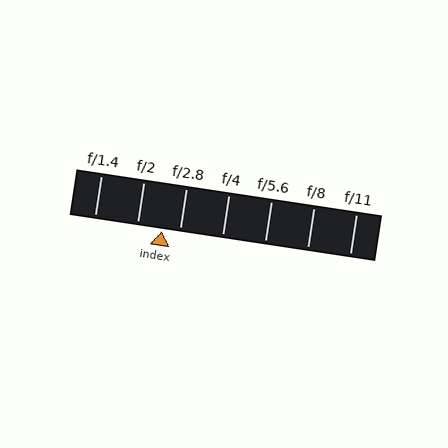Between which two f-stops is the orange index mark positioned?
The index mark is between f/2 and f/2.8.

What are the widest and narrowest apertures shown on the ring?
The widest aperture shown is f/1.4 and the narrowest is f/11.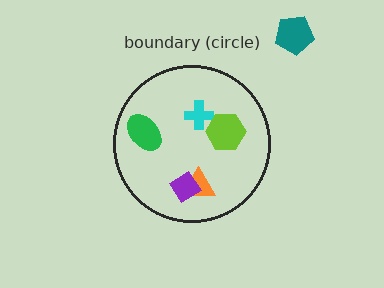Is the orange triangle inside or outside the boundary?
Inside.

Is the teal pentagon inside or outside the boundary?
Outside.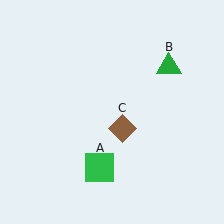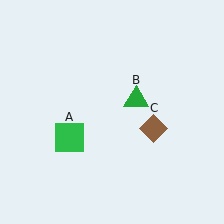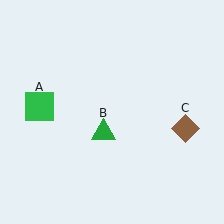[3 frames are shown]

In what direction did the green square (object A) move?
The green square (object A) moved up and to the left.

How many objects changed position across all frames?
3 objects changed position: green square (object A), green triangle (object B), brown diamond (object C).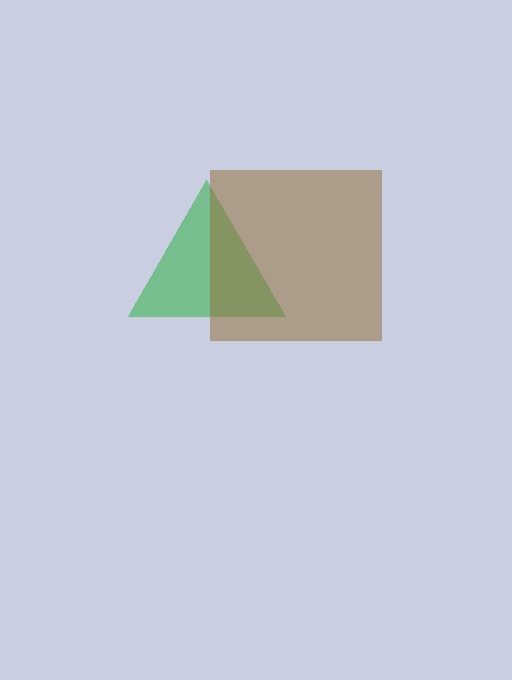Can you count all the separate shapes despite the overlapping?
Yes, there are 2 separate shapes.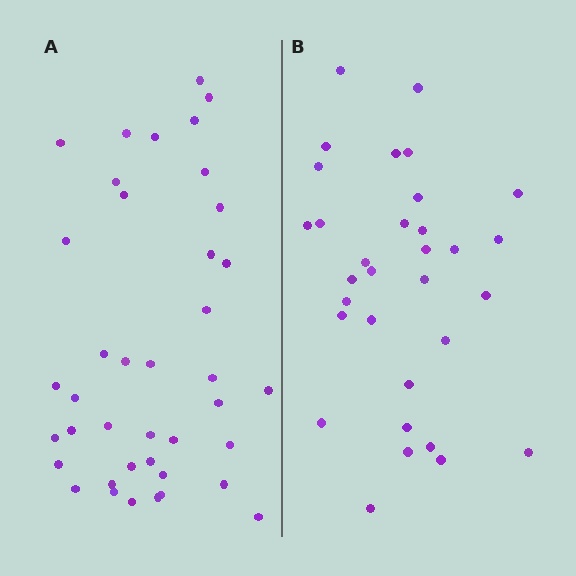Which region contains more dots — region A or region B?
Region A (the left region) has more dots.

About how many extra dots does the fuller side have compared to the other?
Region A has roughly 8 or so more dots than region B.